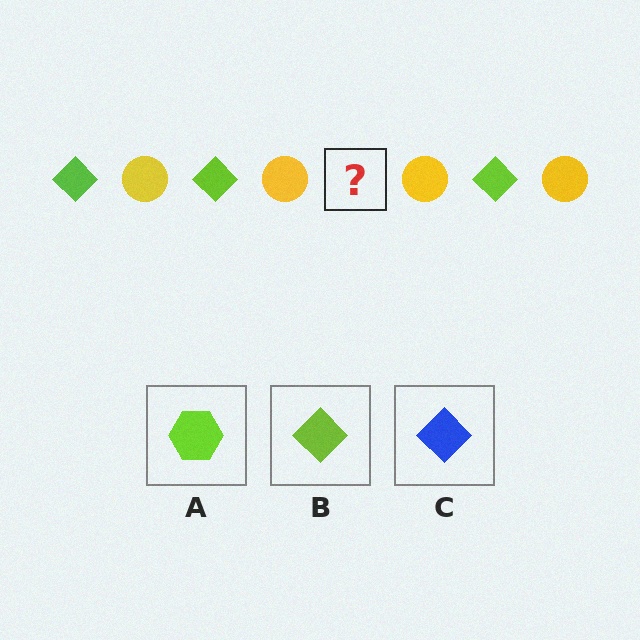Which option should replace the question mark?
Option B.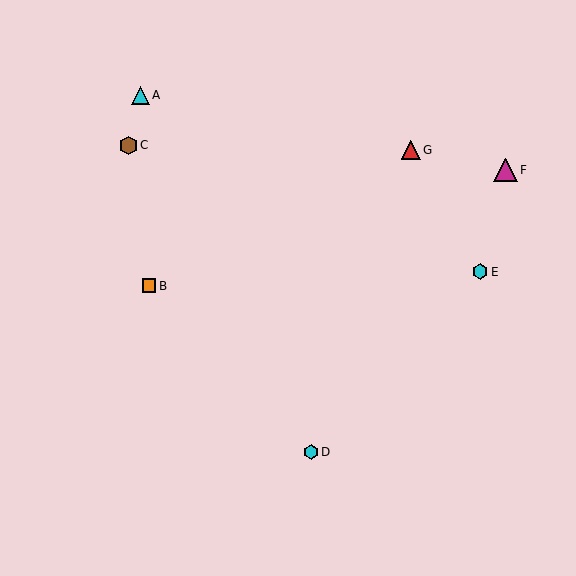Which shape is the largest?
The magenta triangle (labeled F) is the largest.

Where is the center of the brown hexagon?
The center of the brown hexagon is at (128, 145).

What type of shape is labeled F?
Shape F is a magenta triangle.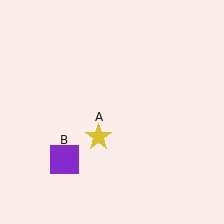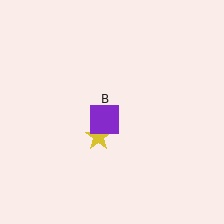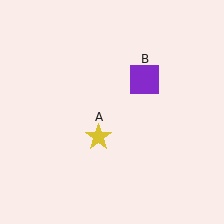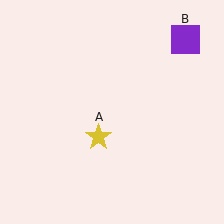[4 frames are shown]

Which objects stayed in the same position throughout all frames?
Yellow star (object A) remained stationary.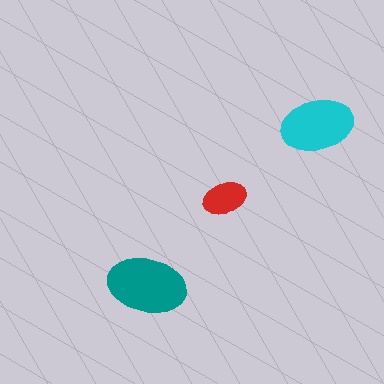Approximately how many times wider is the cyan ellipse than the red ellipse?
About 1.5 times wider.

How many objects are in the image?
There are 3 objects in the image.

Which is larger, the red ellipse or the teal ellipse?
The teal one.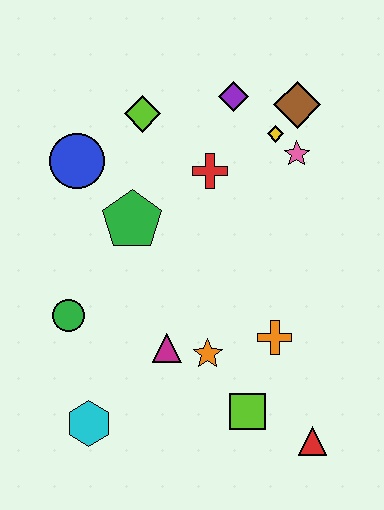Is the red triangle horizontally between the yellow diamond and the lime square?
No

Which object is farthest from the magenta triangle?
The brown diamond is farthest from the magenta triangle.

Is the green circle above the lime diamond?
No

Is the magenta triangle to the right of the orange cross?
No